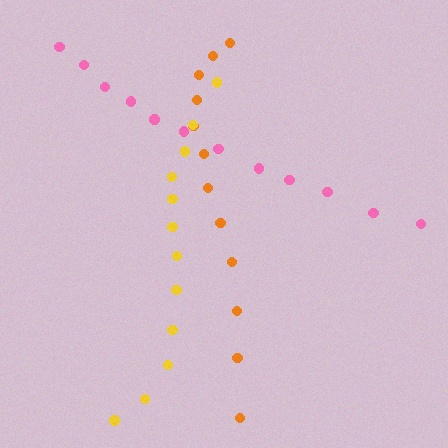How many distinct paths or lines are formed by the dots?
There are 3 distinct paths.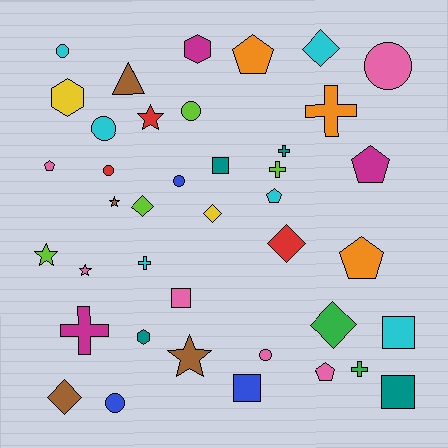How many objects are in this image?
There are 40 objects.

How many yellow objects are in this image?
There are 2 yellow objects.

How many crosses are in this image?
There are 6 crosses.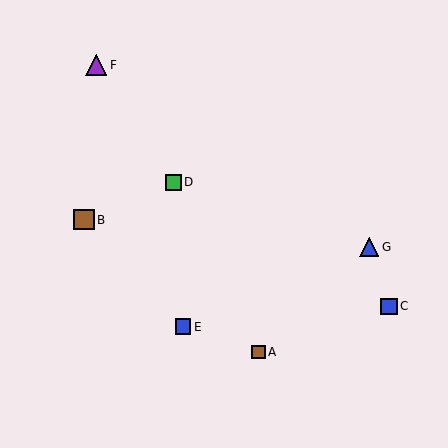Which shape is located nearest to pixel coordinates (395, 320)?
The blue square (labeled C) at (389, 306) is nearest to that location.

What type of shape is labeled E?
Shape E is a blue square.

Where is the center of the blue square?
The center of the blue square is at (183, 327).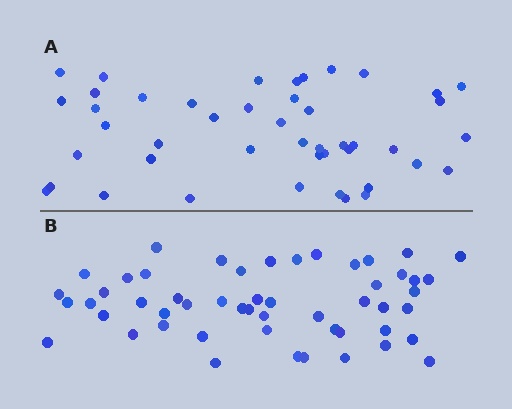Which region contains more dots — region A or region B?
Region B (the bottom region) has more dots.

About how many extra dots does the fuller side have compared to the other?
Region B has roughly 8 or so more dots than region A.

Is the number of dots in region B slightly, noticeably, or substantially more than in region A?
Region B has only slightly more — the two regions are fairly close. The ratio is roughly 1.2 to 1.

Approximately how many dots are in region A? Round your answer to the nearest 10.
About 40 dots. (The exact count is 45, which rounds to 40.)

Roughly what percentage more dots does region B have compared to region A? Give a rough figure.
About 15% more.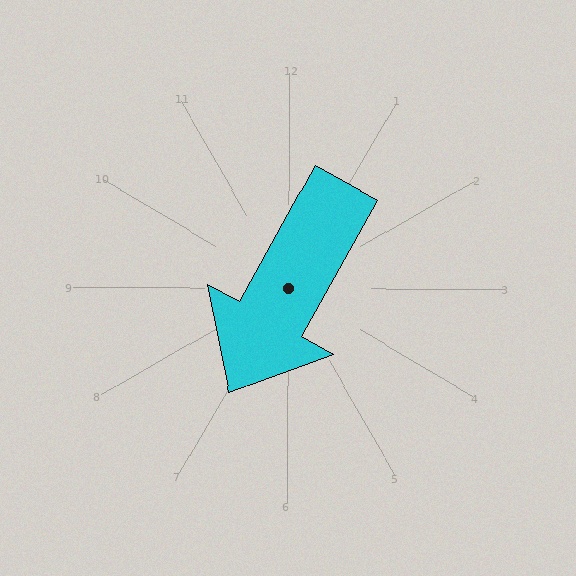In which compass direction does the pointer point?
Southwest.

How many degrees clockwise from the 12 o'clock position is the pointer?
Approximately 209 degrees.